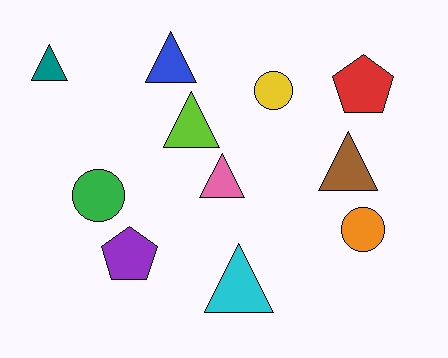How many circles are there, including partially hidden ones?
There are 3 circles.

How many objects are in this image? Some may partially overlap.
There are 11 objects.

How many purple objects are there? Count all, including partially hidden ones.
There is 1 purple object.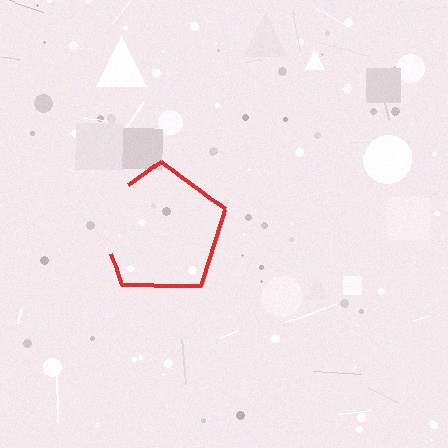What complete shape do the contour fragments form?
The contour fragments form a pentagon.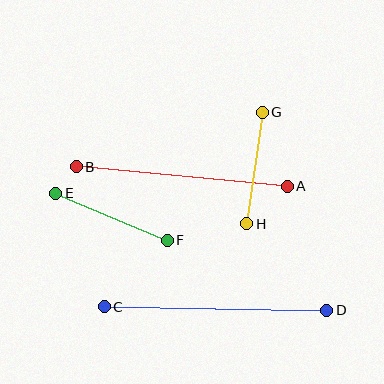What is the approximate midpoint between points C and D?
The midpoint is at approximately (215, 308) pixels.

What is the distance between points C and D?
The distance is approximately 222 pixels.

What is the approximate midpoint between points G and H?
The midpoint is at approximately (254, 168) pixels.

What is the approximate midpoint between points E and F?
The midpoint is at approximately (112, 217) pixels.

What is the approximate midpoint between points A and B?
The midpoint is at approximately (182, 176) pixels.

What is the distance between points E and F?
The distance is approximately 121 pixels.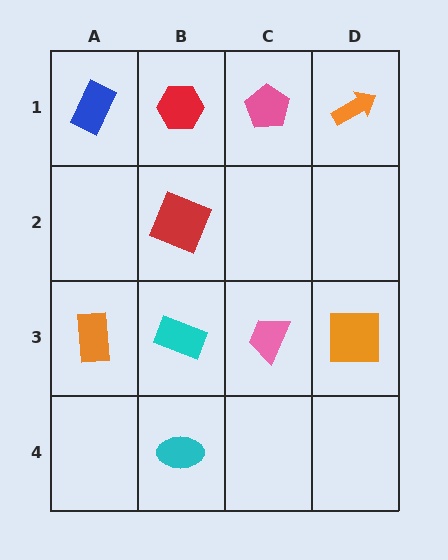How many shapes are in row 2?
1 shape.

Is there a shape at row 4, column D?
No, that cell is empty.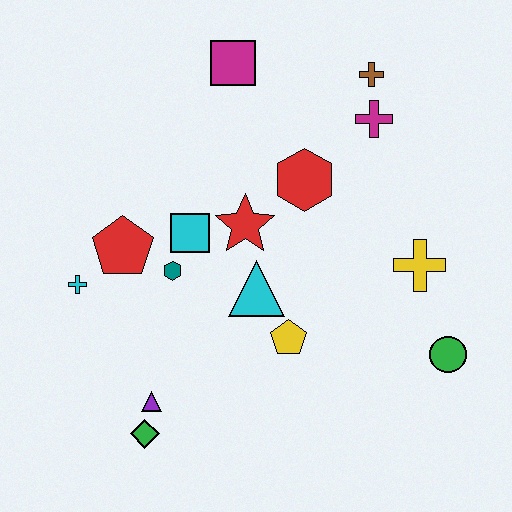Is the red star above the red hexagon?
No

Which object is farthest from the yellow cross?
The cyan cross is farthest from the yellow cross.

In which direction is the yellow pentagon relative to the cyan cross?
The yellow pentagon is to the right of the cyan cross.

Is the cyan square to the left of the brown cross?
Yes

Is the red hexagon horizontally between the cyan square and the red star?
No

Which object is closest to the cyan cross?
The red pentagon is closest to the cyan cross.